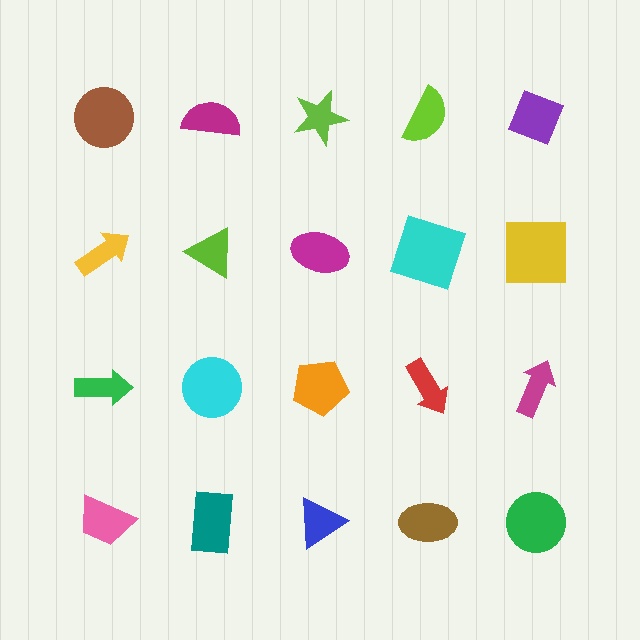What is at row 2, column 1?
A yellow arrow.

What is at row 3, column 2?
A cyan circle.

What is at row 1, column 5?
A purple diamond.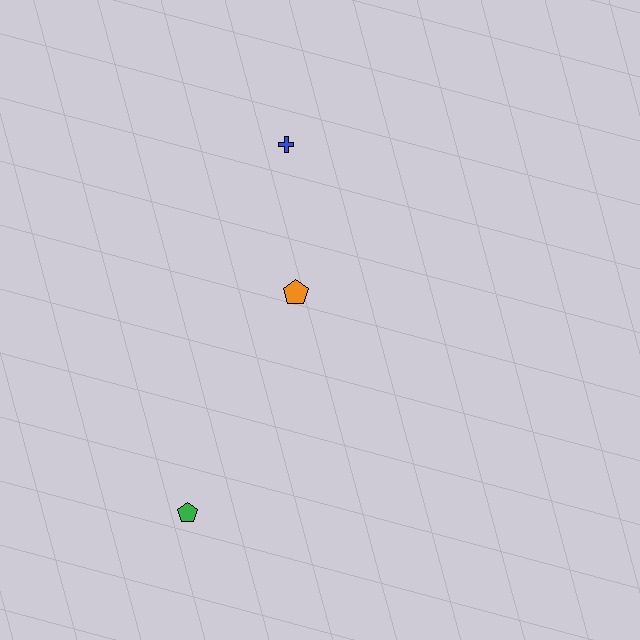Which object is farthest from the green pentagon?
The blue cross is farthest from the green pentagon.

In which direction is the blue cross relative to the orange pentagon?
The blue cross is above the orange pentagon.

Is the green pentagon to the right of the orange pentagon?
No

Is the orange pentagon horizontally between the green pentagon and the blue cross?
No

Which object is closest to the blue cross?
The orange pentagon is closest to the blue cross.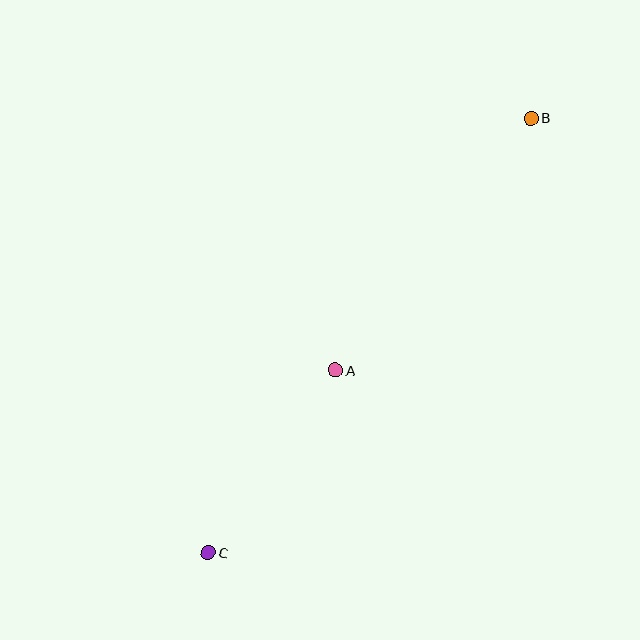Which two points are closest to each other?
Points A and C are closest to each other.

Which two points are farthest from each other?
Points B and C are farthest from each other.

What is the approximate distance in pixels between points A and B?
The distance between A and B is approximately 319 pixels.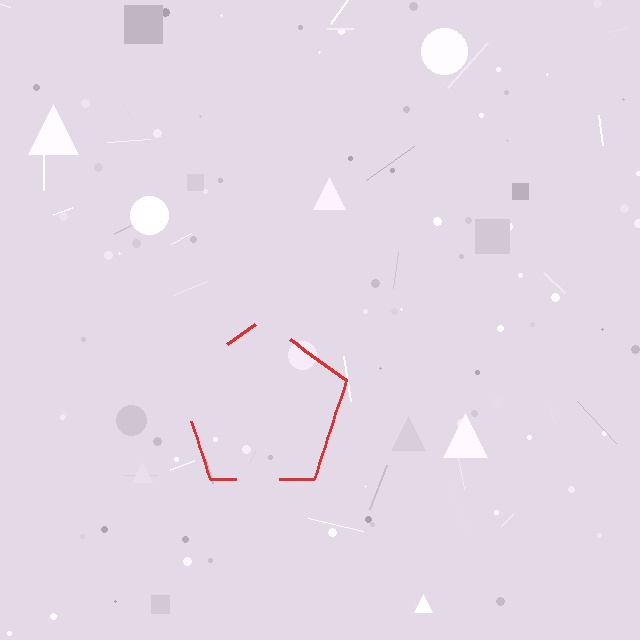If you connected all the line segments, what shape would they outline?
They would outline a pentagon.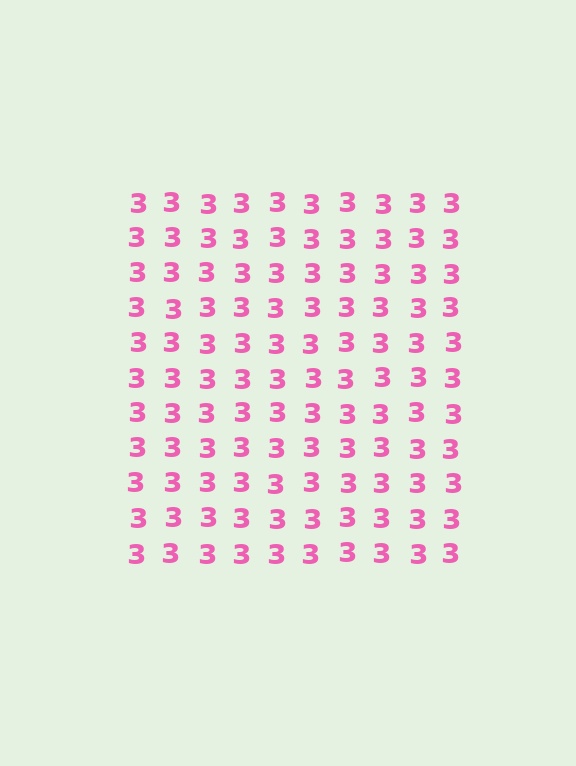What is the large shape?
The large shape is a square.